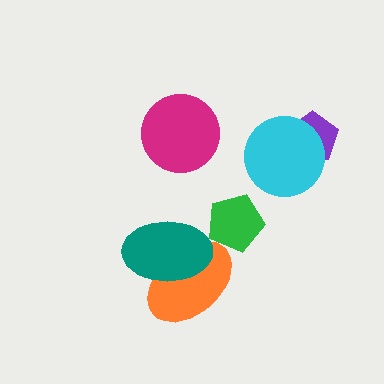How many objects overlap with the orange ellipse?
1 object overlaps with the orange ellipse.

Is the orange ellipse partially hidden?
Yes, it is partially covered by another shape.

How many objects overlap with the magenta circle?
0 objects overlap with the magenta circle.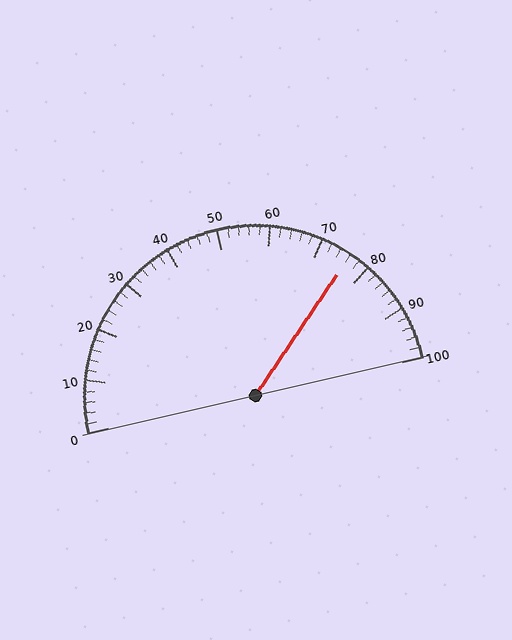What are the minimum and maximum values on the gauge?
The gauge ranges from 0 to 100.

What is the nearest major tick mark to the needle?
The nearest major tick mark is 80.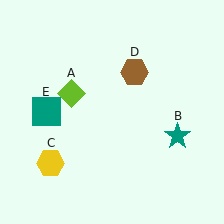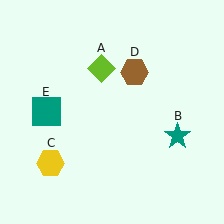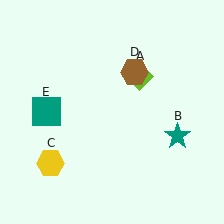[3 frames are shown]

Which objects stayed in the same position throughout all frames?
Teal star (object B) and yellow hexagon (object C) and brown hexagon (object D) and teal square (object E) remained stationary.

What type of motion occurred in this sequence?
The lime diamond (object A) rotated clockwise around the center of the scene.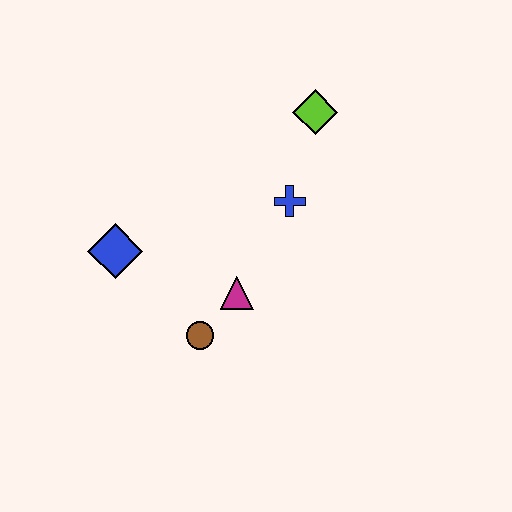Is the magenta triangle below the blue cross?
Yes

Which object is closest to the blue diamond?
The brown circle is closest to the blue diamond.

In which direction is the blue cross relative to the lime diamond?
The blue cross is below the lime diamond.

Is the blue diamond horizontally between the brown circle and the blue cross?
No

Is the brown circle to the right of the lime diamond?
No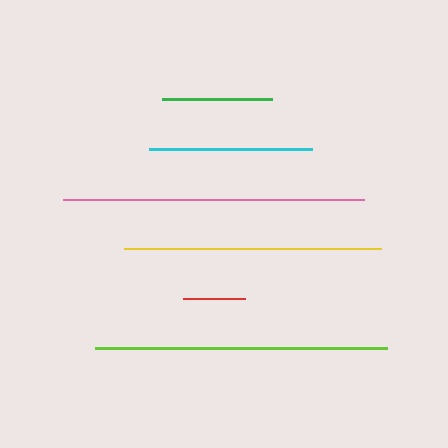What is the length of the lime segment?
The lime segment is approximately 293 pixels long.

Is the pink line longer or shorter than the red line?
The pink line is longer than the red line.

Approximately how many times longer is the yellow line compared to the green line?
The yellow line is approximately 2.4 times the length of the green line.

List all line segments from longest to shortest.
From longest to shortest: pink, lime, yellow, cyan, green, red.